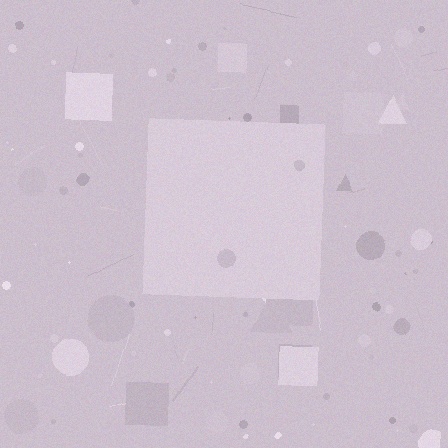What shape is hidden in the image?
A square is hidden in the image.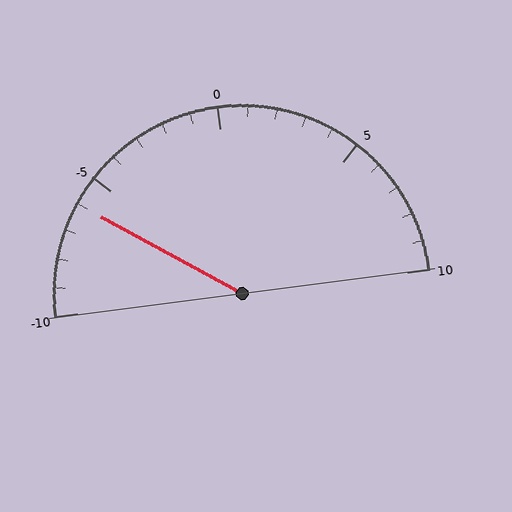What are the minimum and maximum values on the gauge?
The gauge ranges from -10 to 10.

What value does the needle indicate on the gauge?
The needle indicates approximately -6.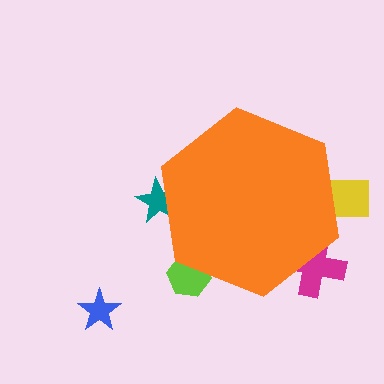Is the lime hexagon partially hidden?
Yes, the lime hexagon is partially hidden behind the orange hexagon.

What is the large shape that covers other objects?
An orange hexagon.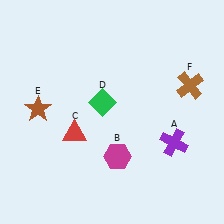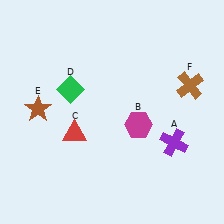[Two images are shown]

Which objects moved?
The objects that moved are: the magenta hexagon (B), the green diamond (D).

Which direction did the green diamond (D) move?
The green diamond (D) moved left.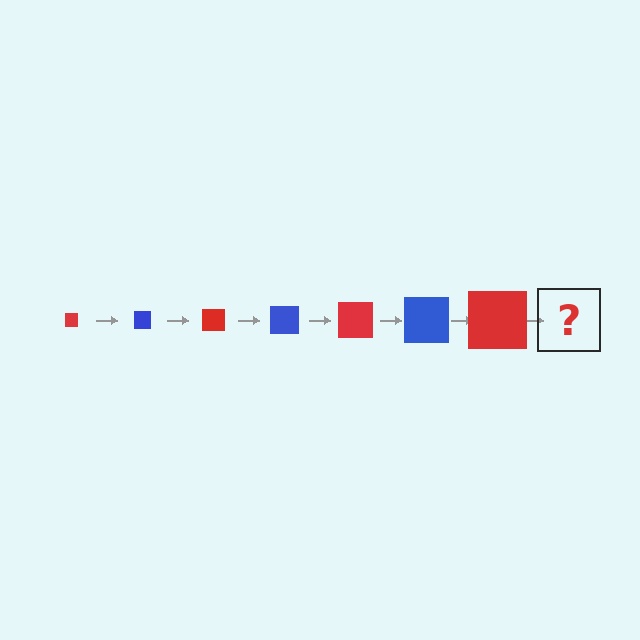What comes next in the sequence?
The next element should be a blue square, larger than the previous one.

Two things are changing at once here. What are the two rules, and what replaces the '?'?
The two rules are that the square grows larger each step and the color cycles through red and blue. The '?' should be a blue square, larger than the previous one.